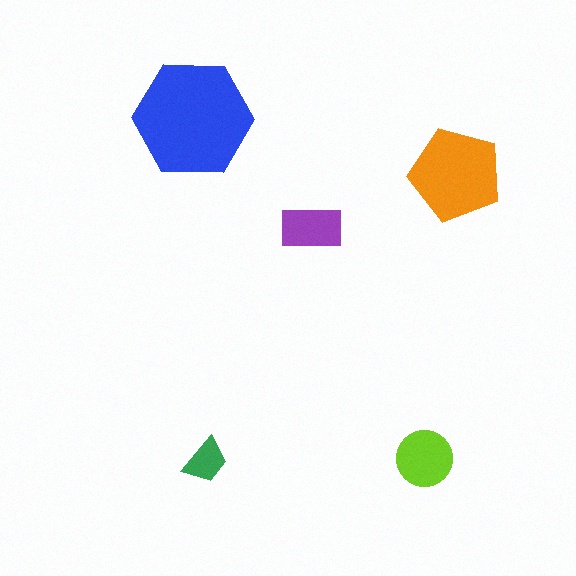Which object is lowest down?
The green trapezoid is bottommost.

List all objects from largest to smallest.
The blue hexagon, the orange pentagon, the lime circle, the purple rectangle, the green trapezoid.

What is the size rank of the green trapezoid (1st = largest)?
5th.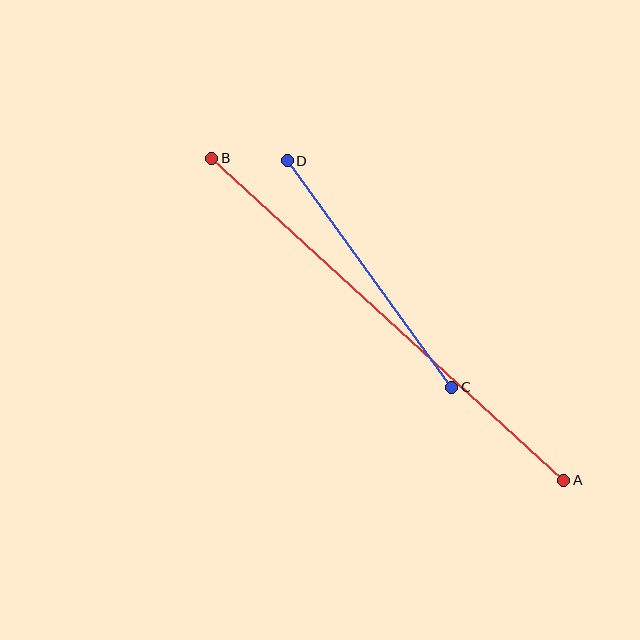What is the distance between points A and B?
The distance is approximately 477 pixels.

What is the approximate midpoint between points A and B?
The midpoint is at approximately (388, 319) pixels.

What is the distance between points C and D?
The distance is approximately 280 pixels.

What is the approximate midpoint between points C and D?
The midpoint is at approximately (369, 274) pixels.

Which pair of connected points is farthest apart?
Points A and B are farthest apart.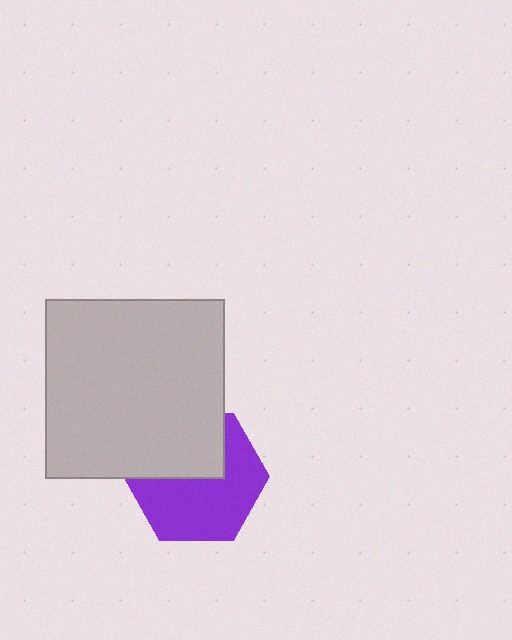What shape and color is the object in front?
The object in front is a light gray square.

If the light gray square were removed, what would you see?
You would see the complete purple hexagon.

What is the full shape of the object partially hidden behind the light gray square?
The partially hidden object is a purple hexagon.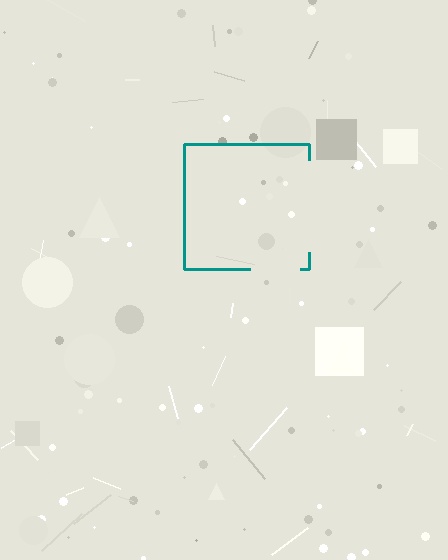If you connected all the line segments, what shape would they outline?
They would outline a square.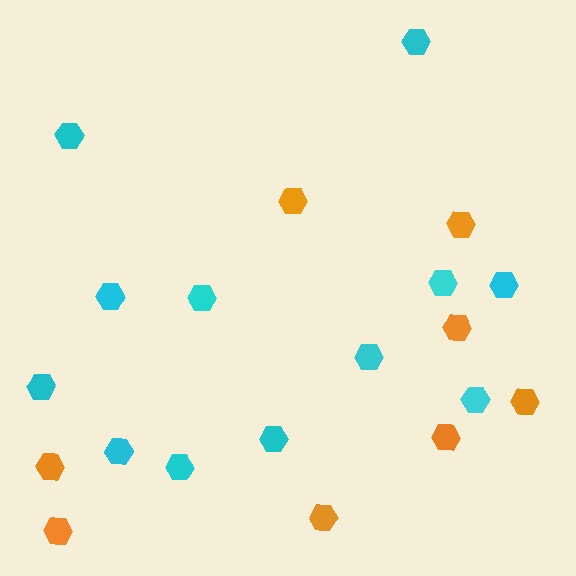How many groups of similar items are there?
There are 2 groups: one group of orange hexagons (8) and one group of cyan hexagons (12).